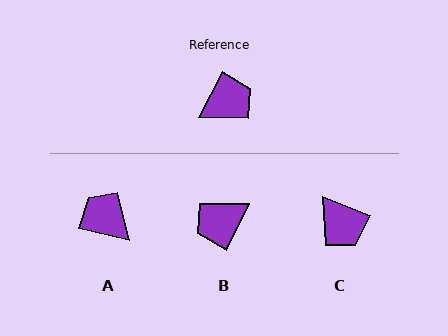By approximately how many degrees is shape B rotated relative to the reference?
Approximately 179 degrees clockwise.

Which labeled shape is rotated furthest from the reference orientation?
B, about 179 degrees away.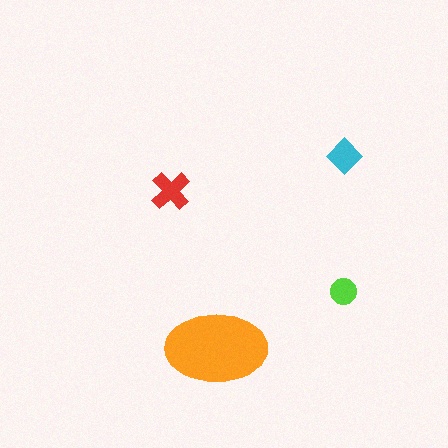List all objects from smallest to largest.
The lime circle, the cyan diamond, the red cross, the orange ellipse.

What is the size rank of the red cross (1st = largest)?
2nd.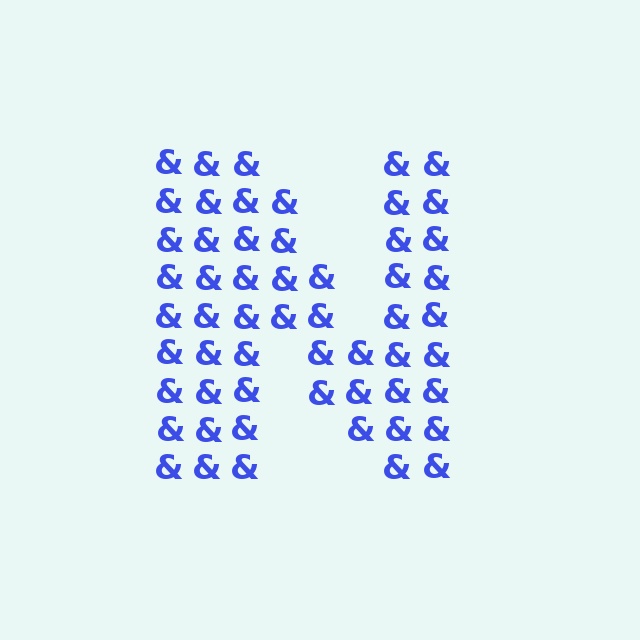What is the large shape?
The large shape is the letter N.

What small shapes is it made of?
It is made of small ampersands.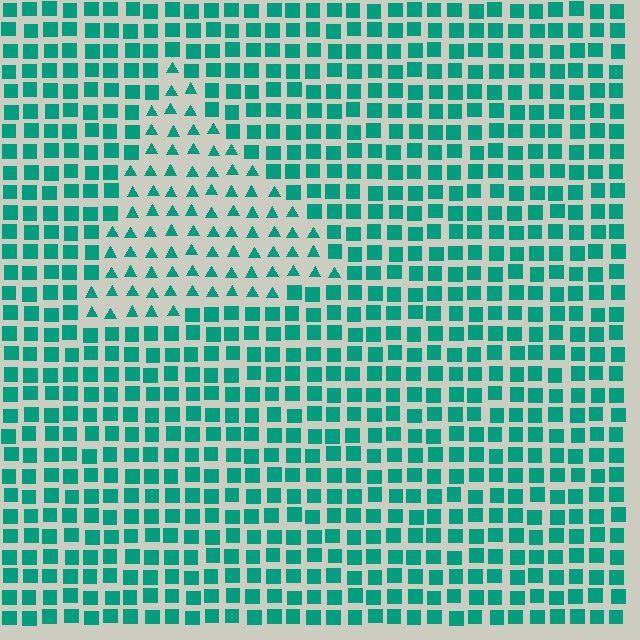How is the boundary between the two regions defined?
The boundary is defined by a change in element shape: triangles inside vs. squares outside. All elements share the same color and spacing.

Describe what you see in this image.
The image is filled with small teal elements arranged in a uniform grid. A triangle-shaped region contains triangles, while the surrounding area contains squares. The boundary is defined purely by the change in element shape.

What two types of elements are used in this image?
The image uses triangles inside the triangle region and squares outside it.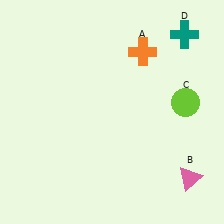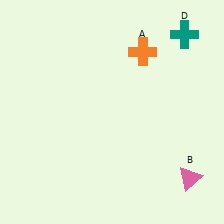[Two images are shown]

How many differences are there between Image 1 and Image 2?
There is 1 difference between the two images.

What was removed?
The lime circle (C) was removed in Image 2.